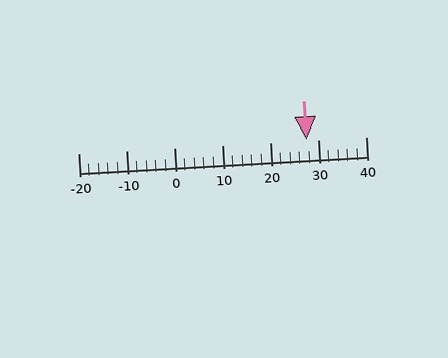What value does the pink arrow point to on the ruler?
The pink arrow points to approximately 28.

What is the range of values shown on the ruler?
The ruler shows values from -20 to 40.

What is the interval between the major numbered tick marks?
The major tick marks are spaced 10 units apart.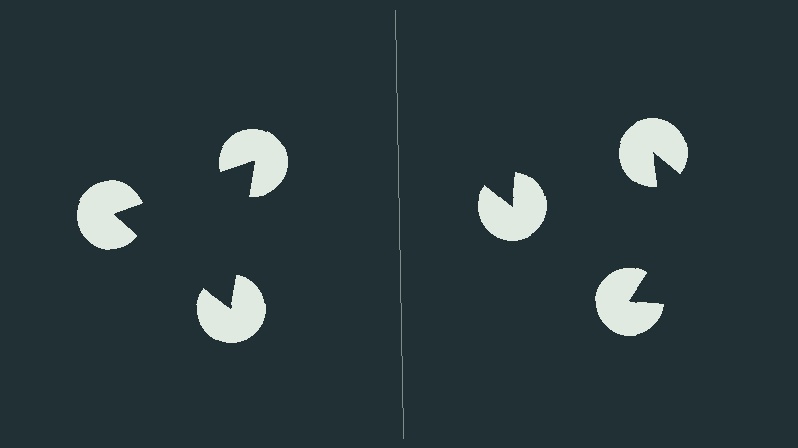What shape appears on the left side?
An illusory triangle.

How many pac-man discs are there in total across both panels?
6 — 3 on each side.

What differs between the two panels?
The pac-man discs are positioned identically on both sides; only the wedge orientations differ. On the left they align to a triangle; on the right they are misaligned.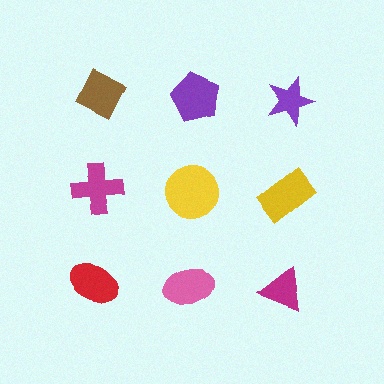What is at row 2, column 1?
A magenta cross.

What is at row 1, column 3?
A purple star.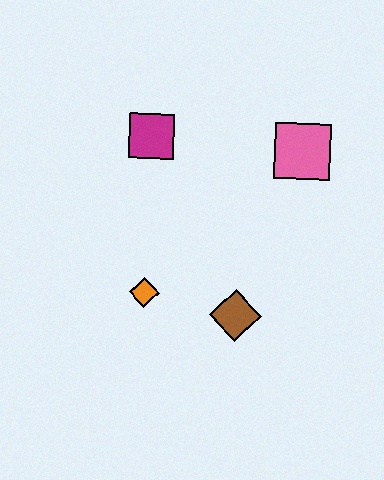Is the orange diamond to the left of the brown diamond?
Yes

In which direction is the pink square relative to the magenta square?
The pink square is to the right of the magenta square.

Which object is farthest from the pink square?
The orange diamond is farthest from the pink square.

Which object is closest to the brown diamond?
The orange diamond is closest to the brown diamond.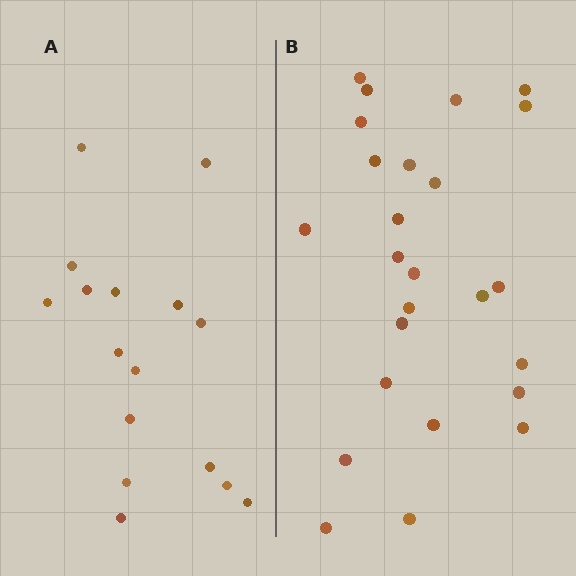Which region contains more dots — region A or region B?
Region B (the right region) has more dots.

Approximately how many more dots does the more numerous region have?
Region B has roughly 8 or so more dots than region A.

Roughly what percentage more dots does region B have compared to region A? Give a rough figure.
About 55% more.